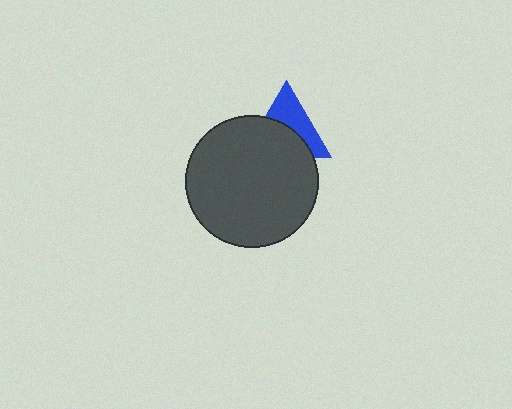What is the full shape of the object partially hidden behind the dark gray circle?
The partially hidden object is a blue triangle.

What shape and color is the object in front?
The object in front is a dark gray circle.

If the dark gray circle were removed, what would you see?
You would see the complete blue triangle.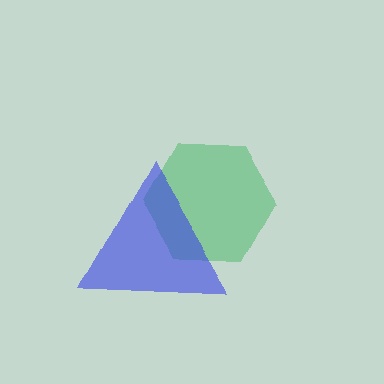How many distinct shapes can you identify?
There are 2 distinct shapes: a green hexagon, a blue triangle.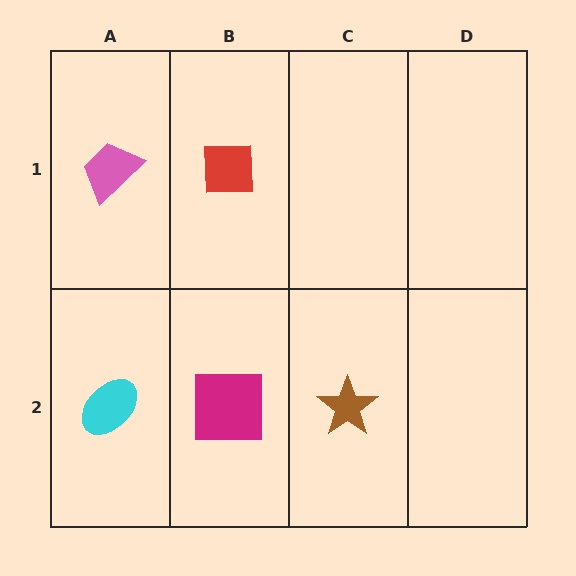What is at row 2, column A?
A cyan ellipse.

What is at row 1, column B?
A red square.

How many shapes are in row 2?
3 shapes.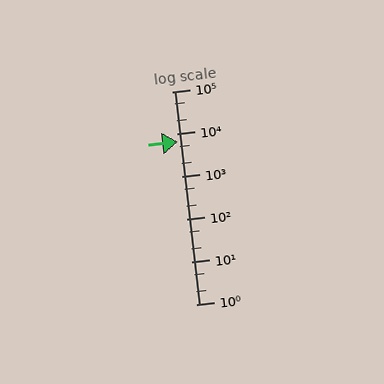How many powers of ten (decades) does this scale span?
The scale spans 5 decades, from 1 to 100000.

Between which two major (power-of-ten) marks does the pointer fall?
The pointer is between 1000 and 10000.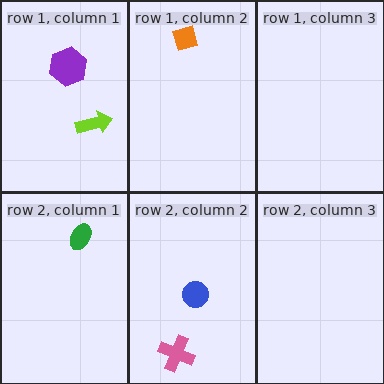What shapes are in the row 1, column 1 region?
The purple hexagon, the lime arrow.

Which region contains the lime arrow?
The row 1, column 1 region.